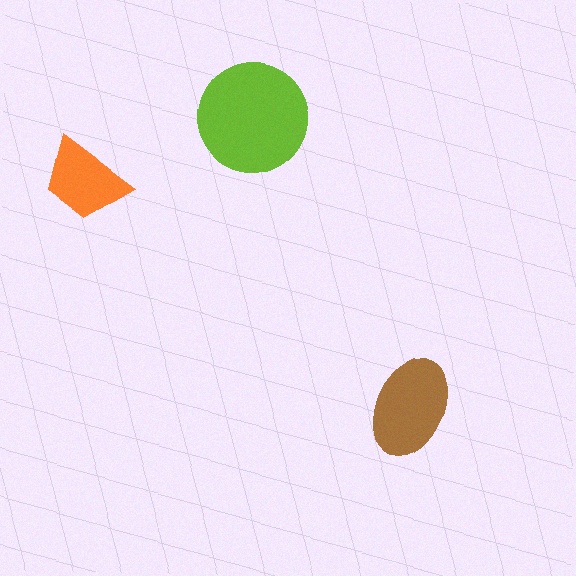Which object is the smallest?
The orange trapezoid.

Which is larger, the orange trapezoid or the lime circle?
The lime circle.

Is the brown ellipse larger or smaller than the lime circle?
Smaller.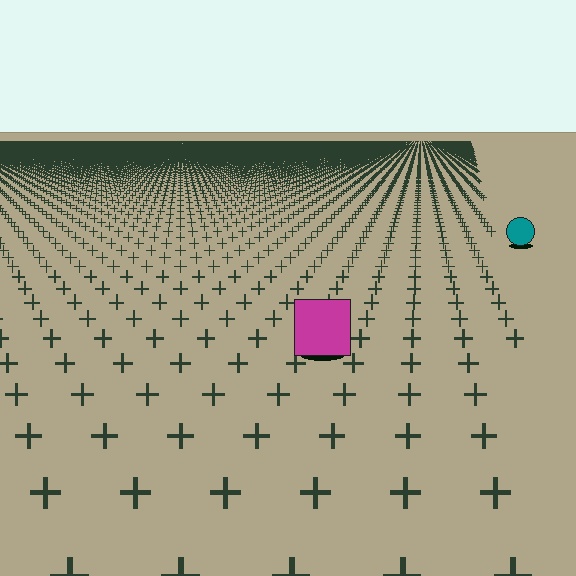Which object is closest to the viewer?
The magenta square is closest. The texture marks near it are larger and more spread out.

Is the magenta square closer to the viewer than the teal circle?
Yes. The magenta square is closer — you can tell from the texture gradient: the ground texture is coarser near it.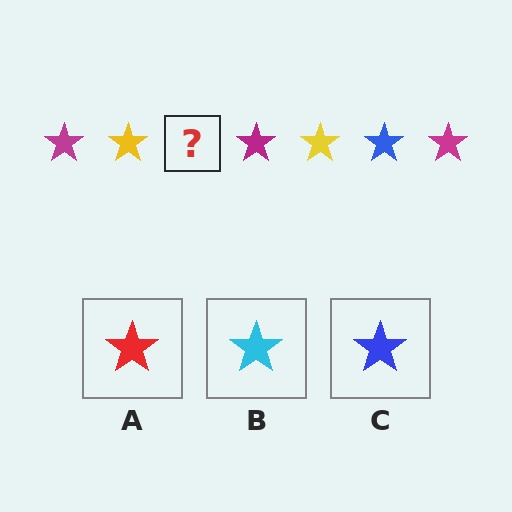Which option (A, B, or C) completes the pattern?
C.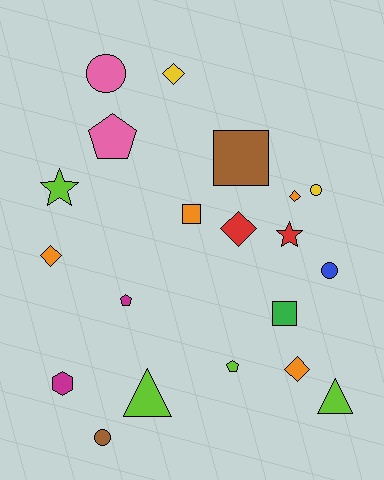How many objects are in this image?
There are 20 objects.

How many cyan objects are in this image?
There are no cyan objects.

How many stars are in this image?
There are 2 stars.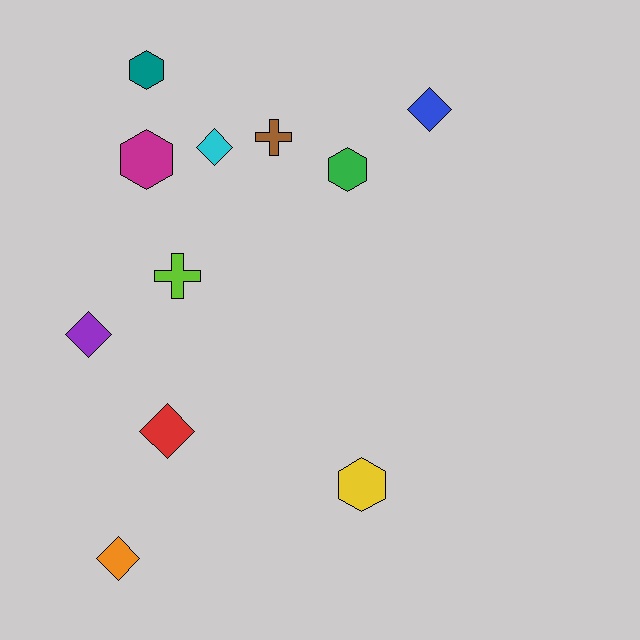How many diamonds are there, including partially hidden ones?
There are 5 diamonds.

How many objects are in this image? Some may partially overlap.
There are 11 objects.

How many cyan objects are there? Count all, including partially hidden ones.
There is 1 cyan object.